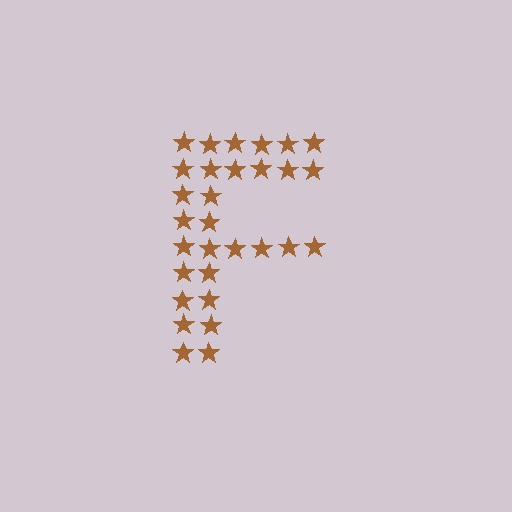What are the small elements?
The small elements are stars.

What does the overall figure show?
The overall figure shows the letter F.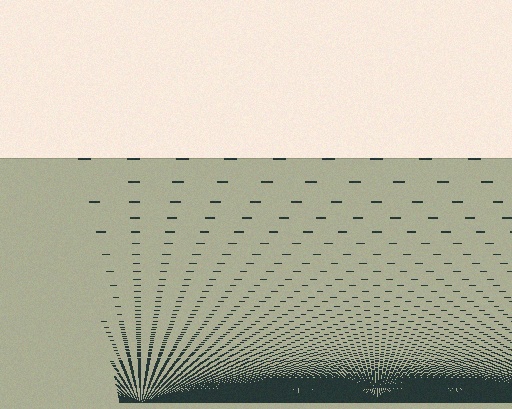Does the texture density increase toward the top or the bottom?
Density increases toward the bottom.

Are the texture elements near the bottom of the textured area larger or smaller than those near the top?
Smaller. The gradient is inverted — elements near the bottom are smaller and denser.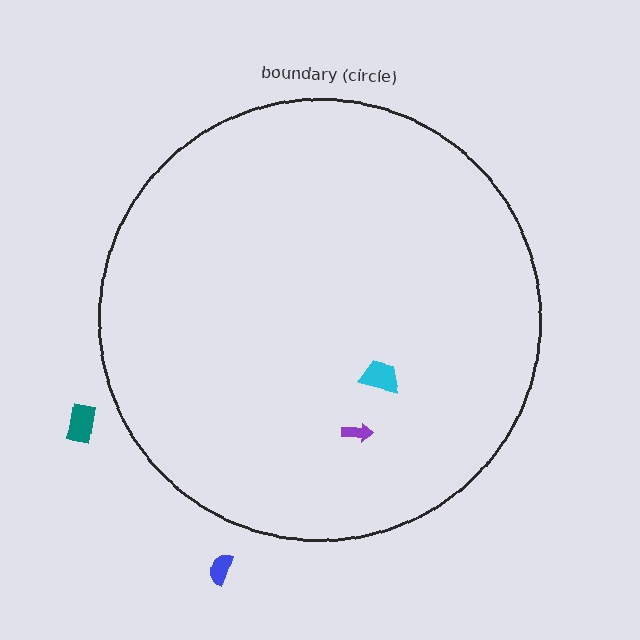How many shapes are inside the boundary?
2 inside, 2 outside.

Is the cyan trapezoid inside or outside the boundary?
Inside.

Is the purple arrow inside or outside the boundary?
Inside.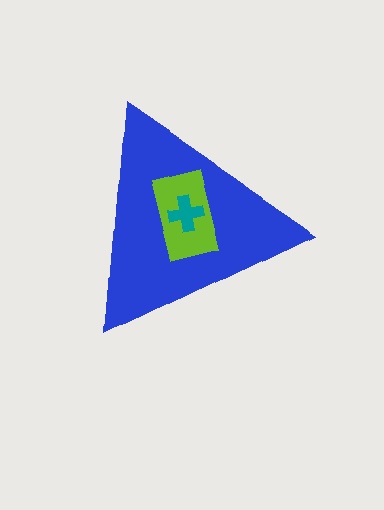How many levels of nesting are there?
3.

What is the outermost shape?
The blue triangle.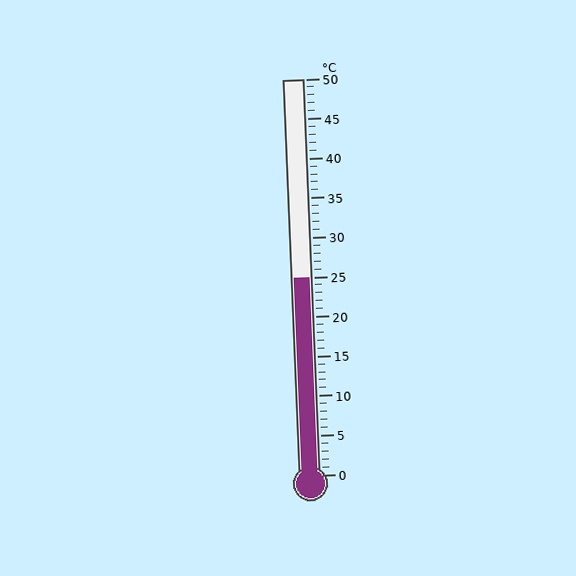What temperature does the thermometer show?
The thermometer shows approximately 25°C.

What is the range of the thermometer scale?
The thermometer scale ranges from 0°C to 50°C.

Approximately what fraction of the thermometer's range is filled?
The thermometer is filled to approximately 50% of its range.